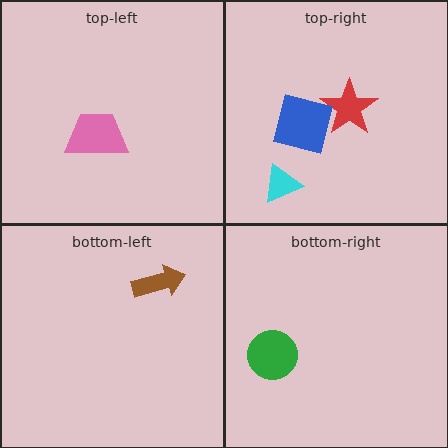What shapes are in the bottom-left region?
The brown arrow.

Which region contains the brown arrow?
The bottom-left region.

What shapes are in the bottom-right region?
The green circle.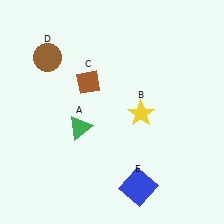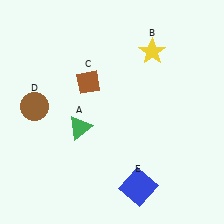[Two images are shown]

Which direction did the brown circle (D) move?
The brown circle (D) moved down.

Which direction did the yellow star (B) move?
The yellow star (B) moved up.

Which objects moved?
The objects that moved are: the yellow star (B), the brown circle (D).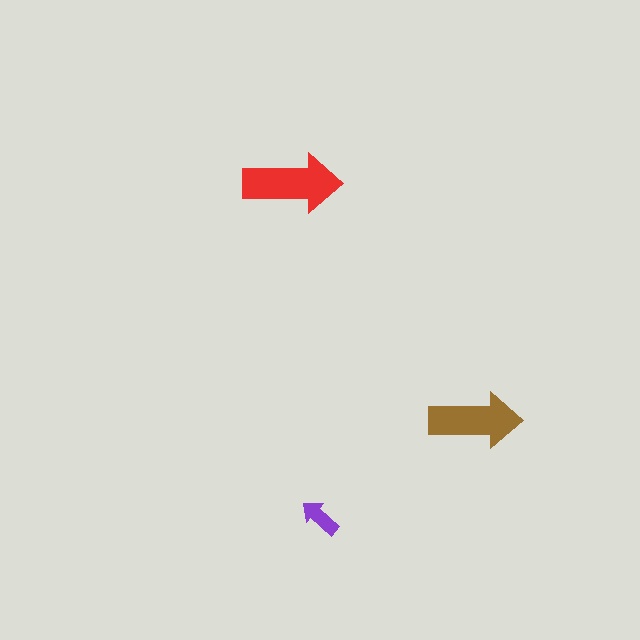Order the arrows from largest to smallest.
the red one, the brown one, the purple one.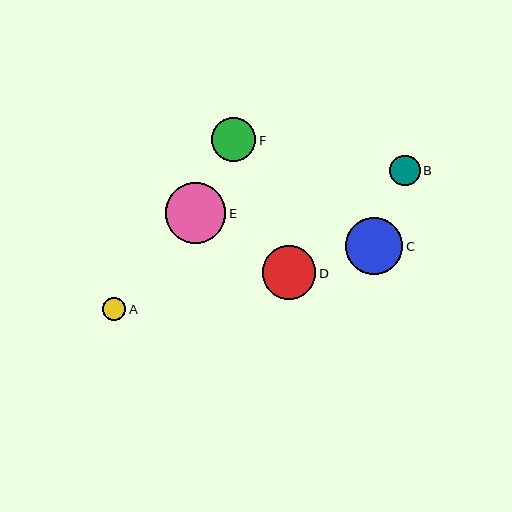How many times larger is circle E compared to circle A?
Circle E is approximately 2.6 times the size of circle A.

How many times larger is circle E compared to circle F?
Circle E is approximately 1.4 times the size of circle F.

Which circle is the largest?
Circle E is the largest with a size of approximately 60 pixels.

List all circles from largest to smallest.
From largest to smallest: E, C, D, F, B, A.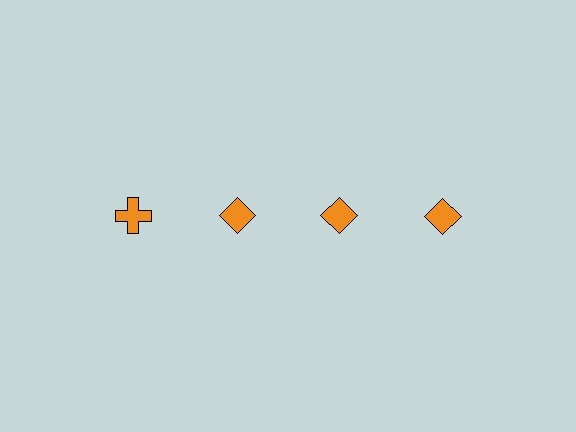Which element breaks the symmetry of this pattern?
The orange cross in the top row, leftmost column breaks the symmetry. All other shapes are orange diamonds.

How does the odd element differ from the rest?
It has a different shape: cross instead of diamond.